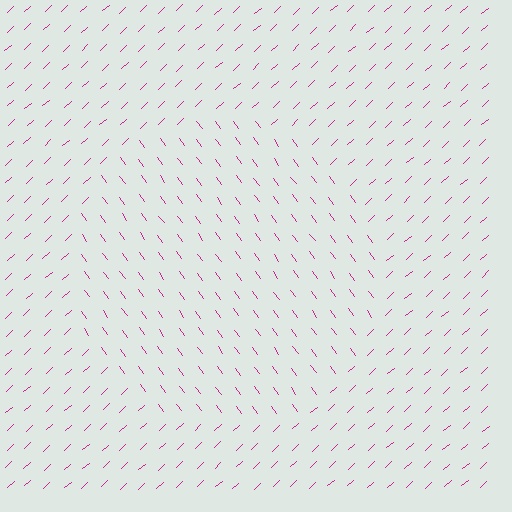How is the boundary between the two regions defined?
The boundary is defined purely by a change in line orientation (approximately 83 degrees difference). All lines are the same color and thickness.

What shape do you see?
I see a circle.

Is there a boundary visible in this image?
Yes, there is a texture boundary formed by a change in line orientation.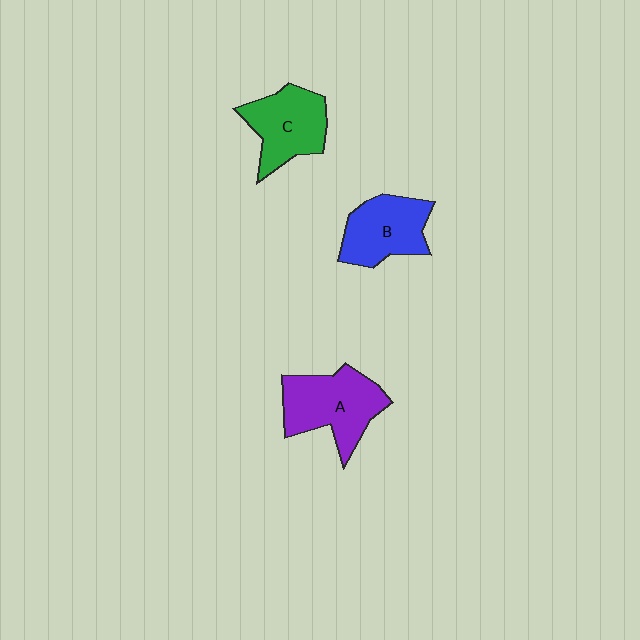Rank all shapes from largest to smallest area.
From largest to smallest: A (purple), C (green), B (blue).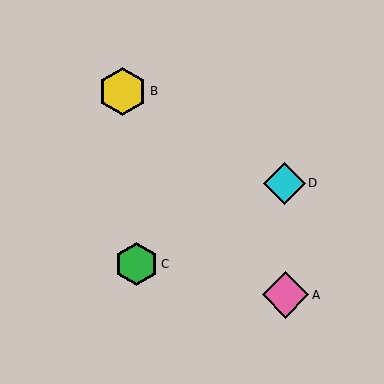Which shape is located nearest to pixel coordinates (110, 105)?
The yellow hexagon (labeled B) at (123, 91) is nearest to that location.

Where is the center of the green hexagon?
The center of the green hexagon is at (136, 264).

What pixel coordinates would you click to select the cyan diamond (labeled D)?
Click at (284, 183) to select the cyan diamond D.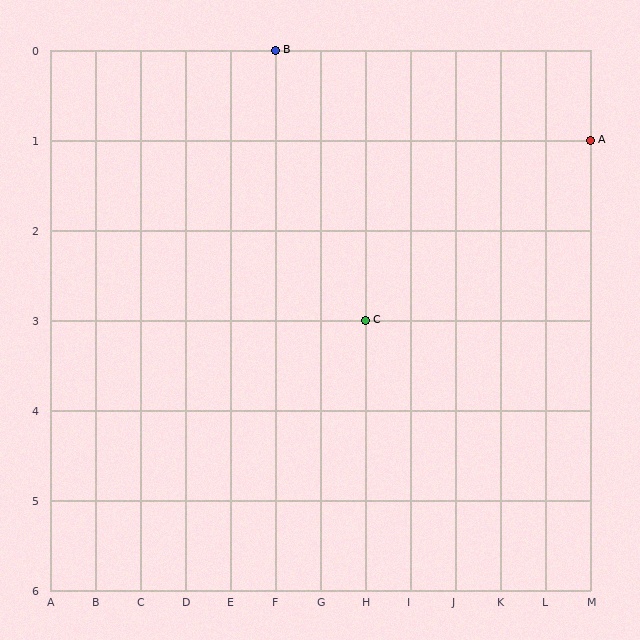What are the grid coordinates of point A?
Point A is at grid coordinates (M, 1).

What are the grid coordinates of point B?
Point B is at grid coordinates (F, 0).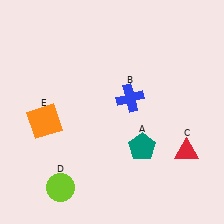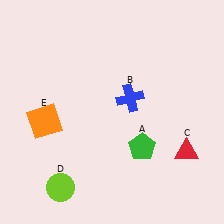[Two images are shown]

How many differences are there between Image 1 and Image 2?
There is 1 difference between the two images.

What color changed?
The pentagon (A) changed from teal in Image 1 to green in Image 2.